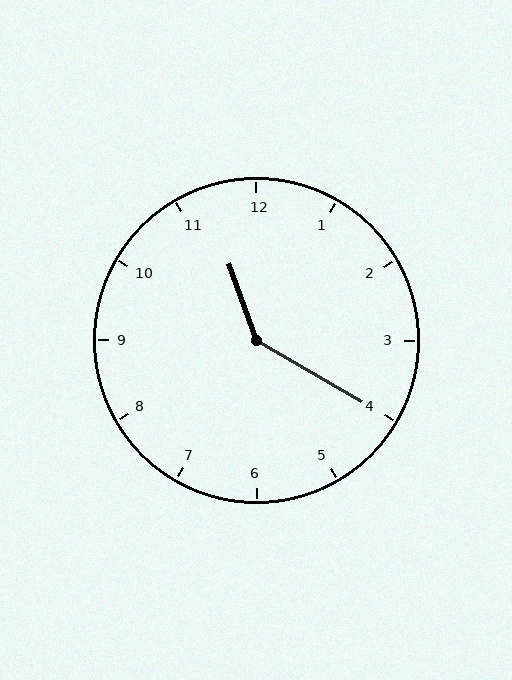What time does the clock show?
11:20.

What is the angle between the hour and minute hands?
Approximately 140 degrees.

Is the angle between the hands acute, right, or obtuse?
It is obtuse.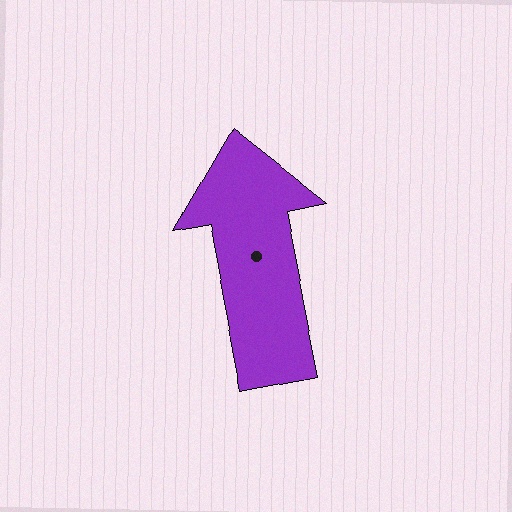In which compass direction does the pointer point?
North.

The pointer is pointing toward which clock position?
Roughly 12 o'clock.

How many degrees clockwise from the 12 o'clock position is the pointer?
Approximately 349 degrees.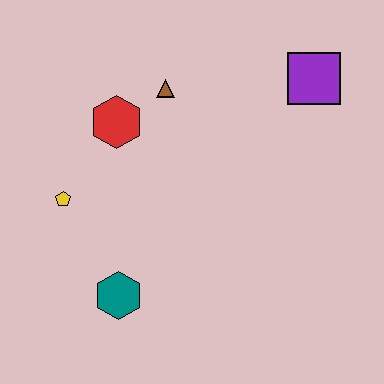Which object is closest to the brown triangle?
The red hexagon is closest to the brown triangle.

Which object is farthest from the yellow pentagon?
The purple square is farthest from the yellow pentagon.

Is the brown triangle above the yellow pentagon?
Yes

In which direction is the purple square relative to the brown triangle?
The purple square is to the right of the brown triangle.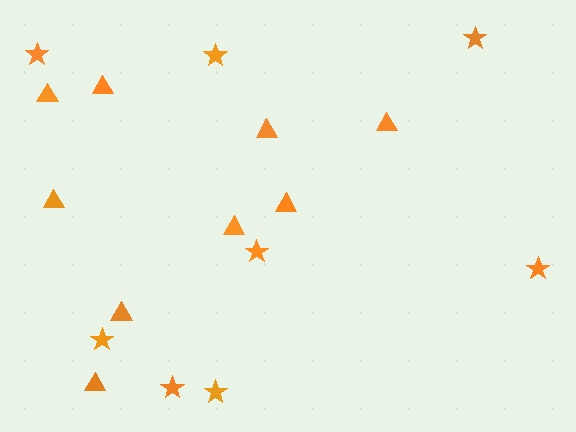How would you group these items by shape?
There are 2 groups: one group of triangles (9) and one group of stars (8).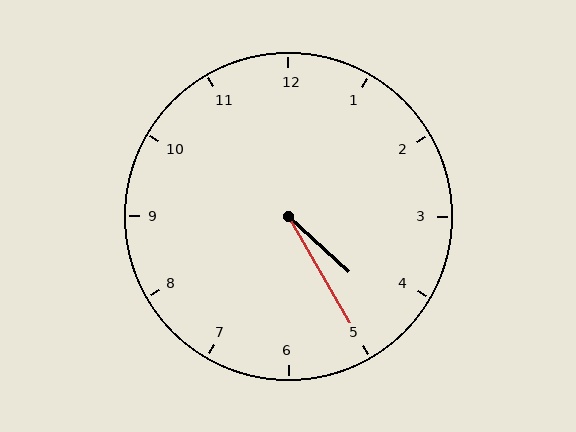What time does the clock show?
4:25.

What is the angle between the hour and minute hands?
Approximately 18 degrees.